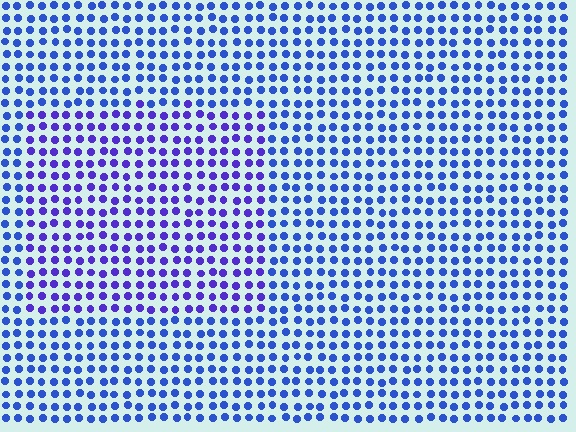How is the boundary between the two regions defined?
The boundary is defined purely by a slight shift in hue (about 29 degrees). Spacing, size, and orientation are identical on both sides.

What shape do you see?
I see a rectangle.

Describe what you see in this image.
The image is filled with small blue elements in a uniform arrangement. A rectangle-shaped region is visible where the elements are tinted to a slightly different hue, forming a subtle color boundary.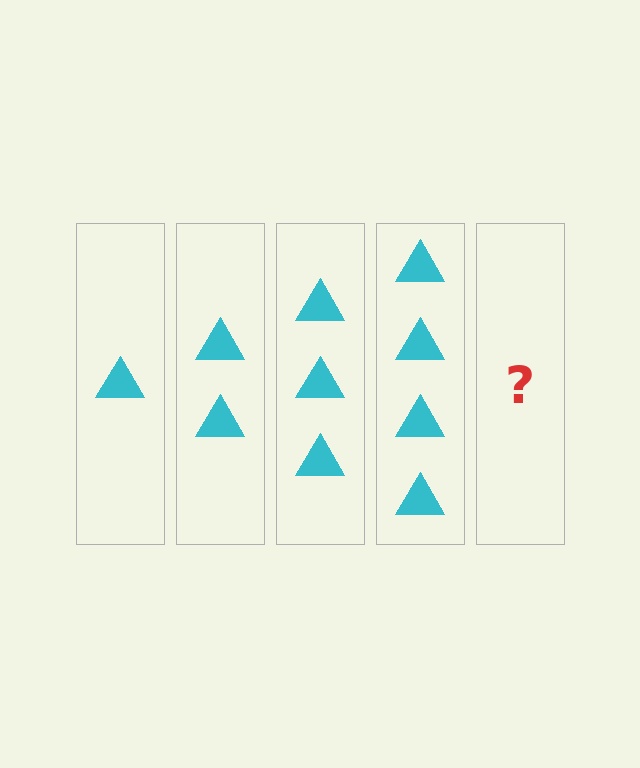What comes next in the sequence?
The next element should be 5 triangles.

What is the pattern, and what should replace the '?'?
The pattern is that each step adds one more triangle. The '?' should be 5 triangles.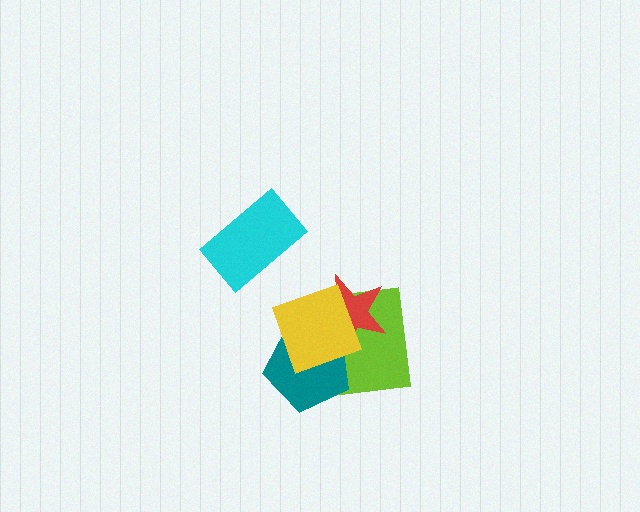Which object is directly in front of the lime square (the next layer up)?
The teal pentagon is directly in front of the lime square.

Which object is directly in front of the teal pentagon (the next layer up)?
The red star is directly in front of the teal pentagon.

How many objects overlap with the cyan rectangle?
0 objects overlap with the cyan rectangle.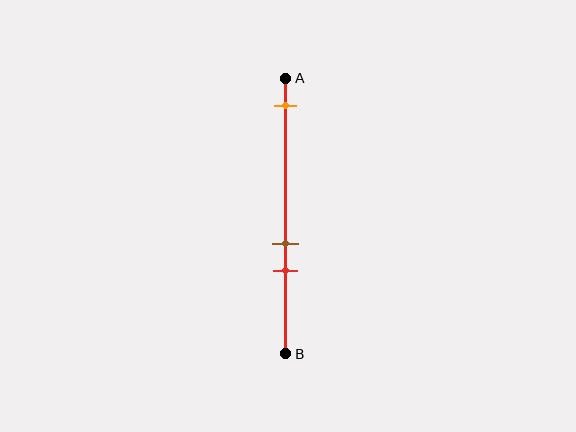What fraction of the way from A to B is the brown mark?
The brown mark is approximately 60% (0.6) of the way from A to B.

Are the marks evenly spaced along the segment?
No, the marks are not evenly spaced.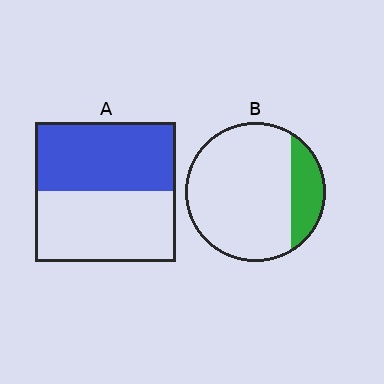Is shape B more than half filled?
No.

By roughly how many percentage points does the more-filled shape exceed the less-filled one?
By roughly 30 percentage points (A over B).